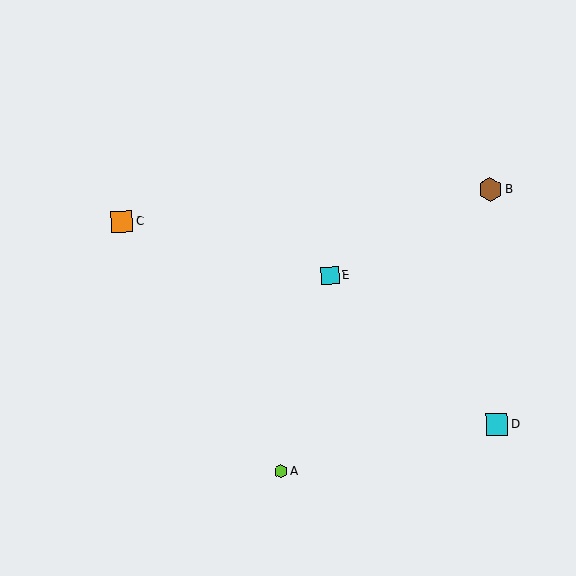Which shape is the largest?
The brown hexagon (labeled B) is the largest.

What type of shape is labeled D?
Shape D is a cyan square.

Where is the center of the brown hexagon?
The center of the brown hexagon is at (490, 190).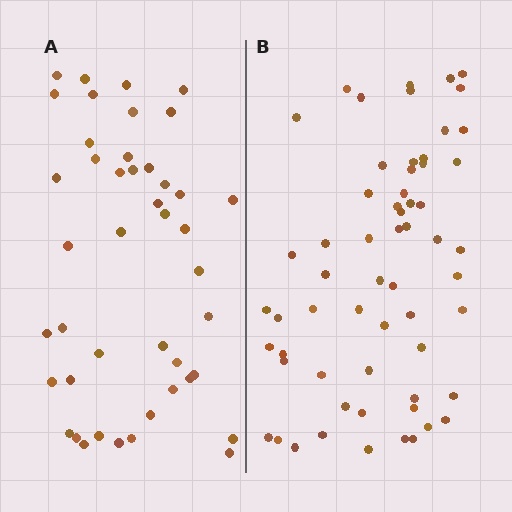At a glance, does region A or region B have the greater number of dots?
Region B (the right region) has more dots.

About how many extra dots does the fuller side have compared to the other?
Region B has approximately 15 more dots than region A.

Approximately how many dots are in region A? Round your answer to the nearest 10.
About 40 dots. (The exact count is 44, which rounds to 40.)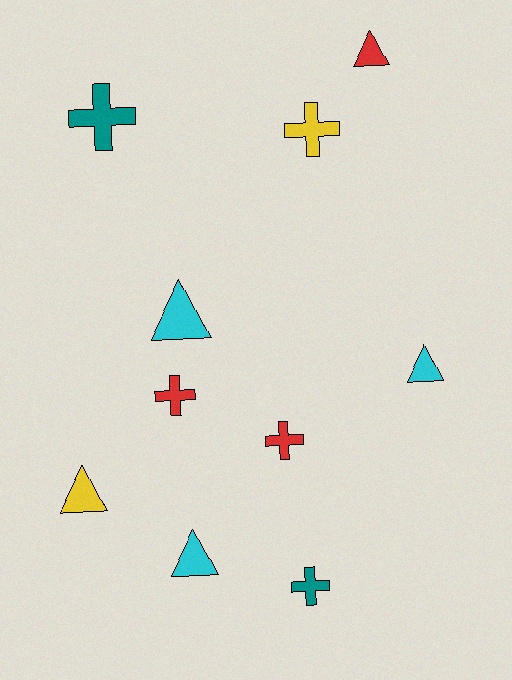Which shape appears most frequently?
Triangle, with 5 objects.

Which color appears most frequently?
Red, with 3 objects.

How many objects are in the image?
There are 10 objects.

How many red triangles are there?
There is 1 red triangle.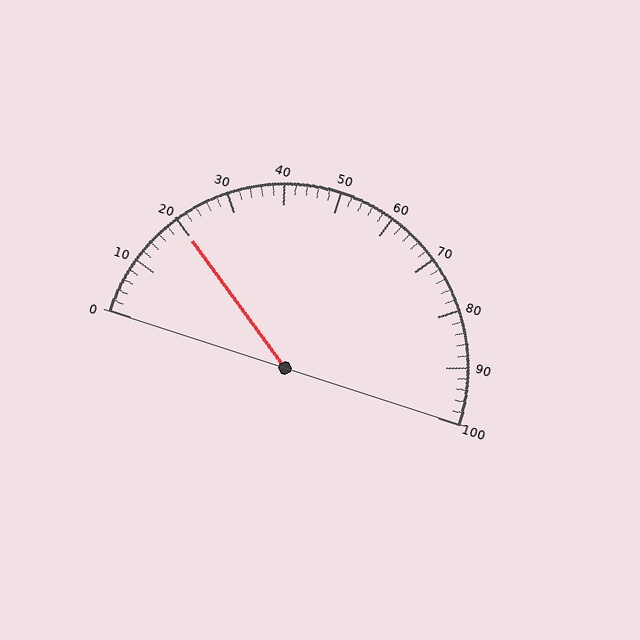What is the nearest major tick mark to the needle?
The nearest major tick mark is 20.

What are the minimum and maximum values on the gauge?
The gauge ranges from 0 to 100.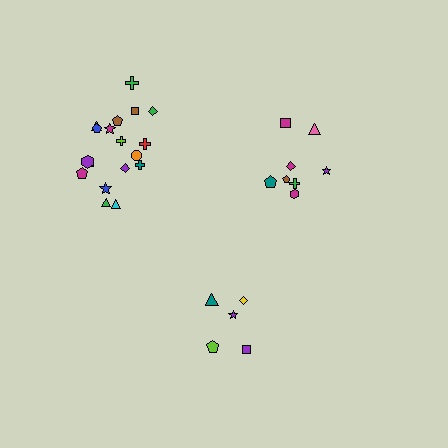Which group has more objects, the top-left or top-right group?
The top-left group.